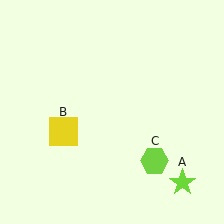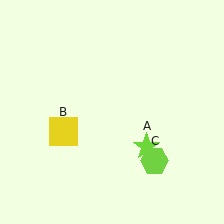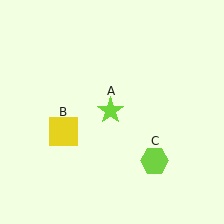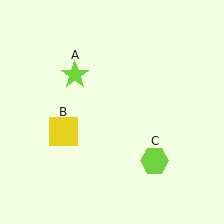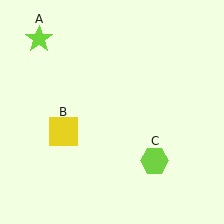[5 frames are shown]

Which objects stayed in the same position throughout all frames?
Yellow square (object B) and lime hexagon (object C) remained stationary.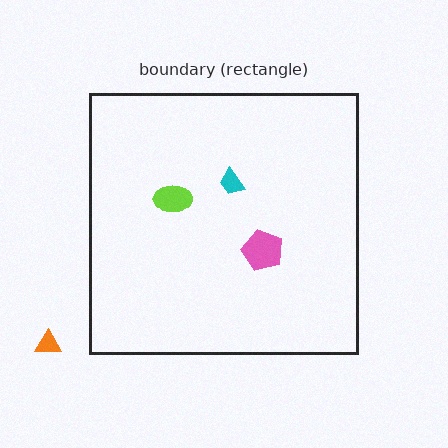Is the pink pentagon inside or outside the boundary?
Inside.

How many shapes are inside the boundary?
3 inside, 1 outside.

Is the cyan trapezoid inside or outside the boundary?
Inside.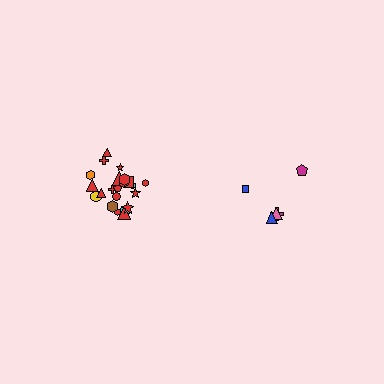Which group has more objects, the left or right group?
The left group.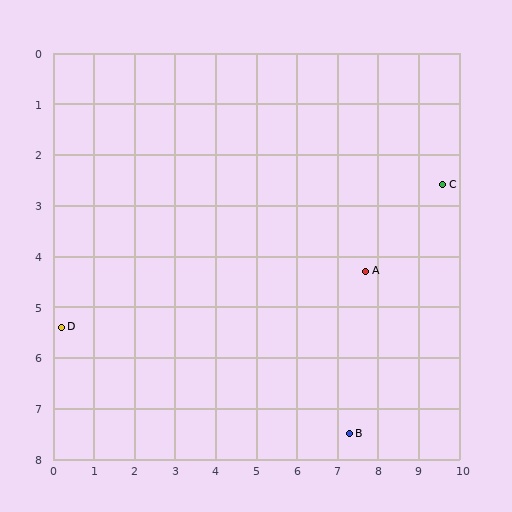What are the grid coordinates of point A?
Point A is at approximately (7.7, 4.3).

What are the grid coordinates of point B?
Point B is at approximately (7.3, 7.5).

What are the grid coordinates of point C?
Point C is at approximately (9.6, 2.6).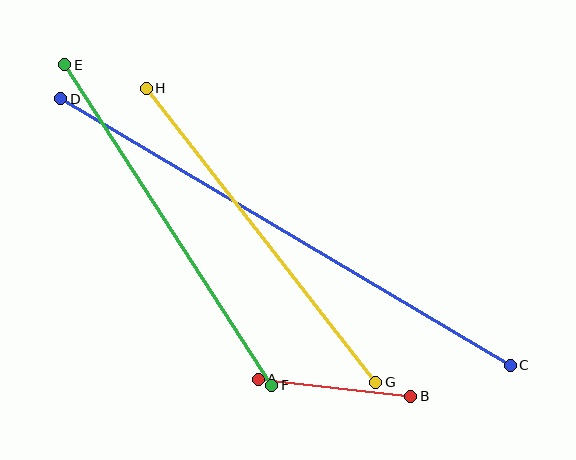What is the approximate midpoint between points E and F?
The midpoint is at approximately (168, 225) pixels.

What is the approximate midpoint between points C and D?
The midpoint is at approximately (285, 232) pixels.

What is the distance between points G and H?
The distance is approximately 373 pixels.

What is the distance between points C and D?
The distance is approximately 523 pixels.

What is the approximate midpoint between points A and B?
The midpoint is at approximately (334, 388) pixels.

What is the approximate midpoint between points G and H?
The midpoint is at approximately (261, 235) pixels.